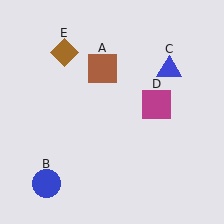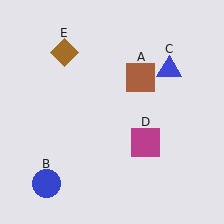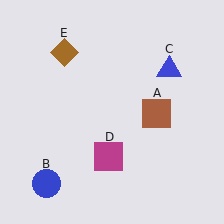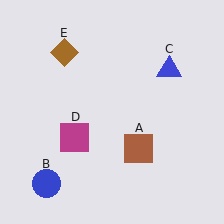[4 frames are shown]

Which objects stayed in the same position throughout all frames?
Blue circle (object B) and blue triangle (object C) and brown diamond (object E) remained stationary.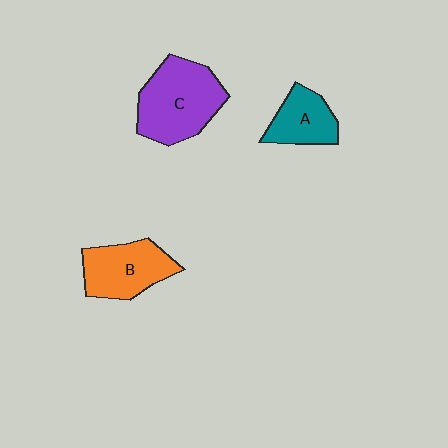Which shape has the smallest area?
Shape A (teal).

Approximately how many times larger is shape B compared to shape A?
Approximately 1.4 times.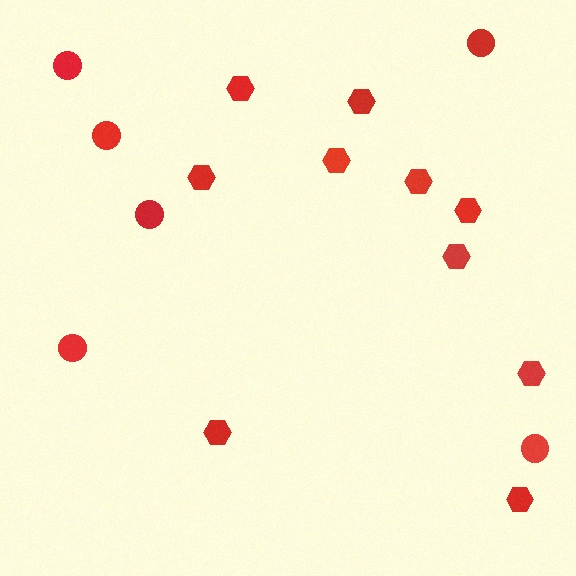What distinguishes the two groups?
There are 2 groups: one group of circles (6) and one group of hexagons (10).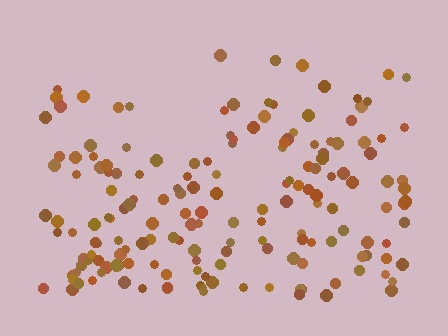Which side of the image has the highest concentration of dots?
The bottom.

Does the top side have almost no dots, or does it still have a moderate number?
Still a moderate number, just noticeably fewer than the bottom.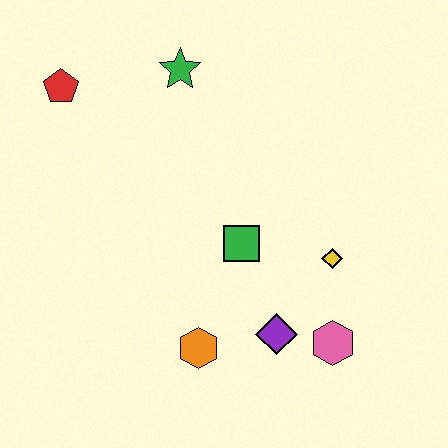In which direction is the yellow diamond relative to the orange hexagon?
The yellow diamond is to the right of the orange hexagon.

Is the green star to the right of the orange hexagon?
No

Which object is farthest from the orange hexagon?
The red pentagon is farthest from the orange hexagon.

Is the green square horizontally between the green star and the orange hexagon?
No